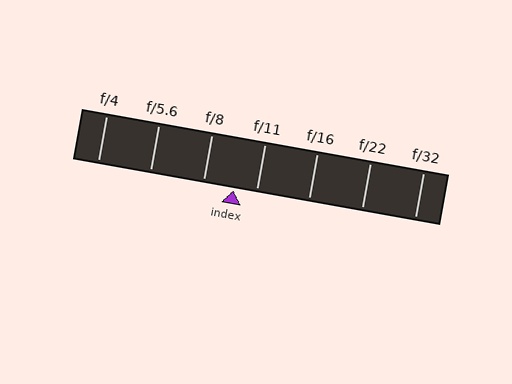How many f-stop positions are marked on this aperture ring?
There are 7 f-stop positions marked.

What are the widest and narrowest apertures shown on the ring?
The widest aperture shown is f/4 and the narrowest is f/32.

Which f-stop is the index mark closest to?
The index mark is closest to f/11.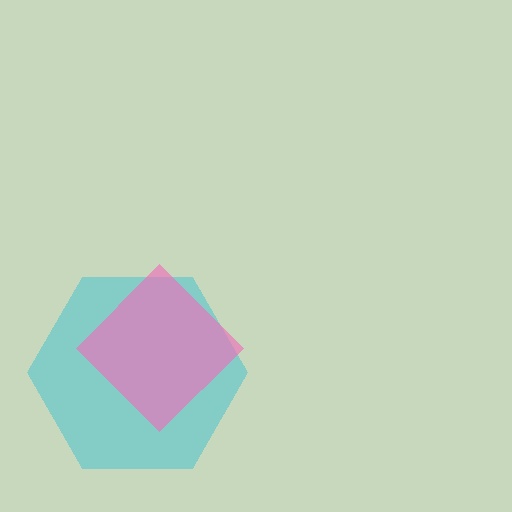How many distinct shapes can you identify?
There are 2 distinct shapes: a cyan hexagon, a pink diamond.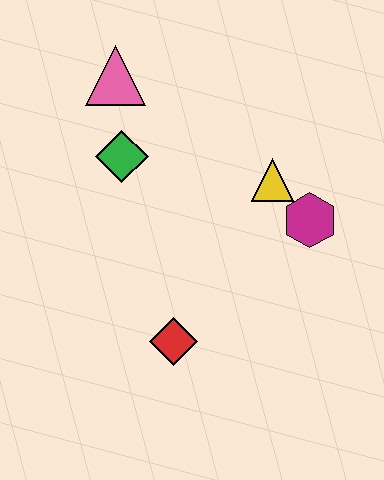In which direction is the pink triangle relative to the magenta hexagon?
The pink triangle is to the left of the magenta hexagon.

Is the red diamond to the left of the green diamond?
No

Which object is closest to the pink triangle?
The green diamond is closest to the pink triangle.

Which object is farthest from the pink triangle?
The red diamond is farthest from the pink triangle.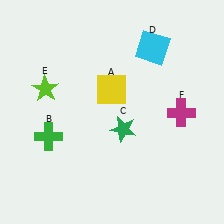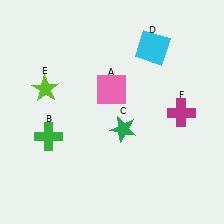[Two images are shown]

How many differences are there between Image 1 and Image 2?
There is 1 difference between the two images.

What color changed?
The square (A) changed from yellow in Image 1 to pink in Image 2.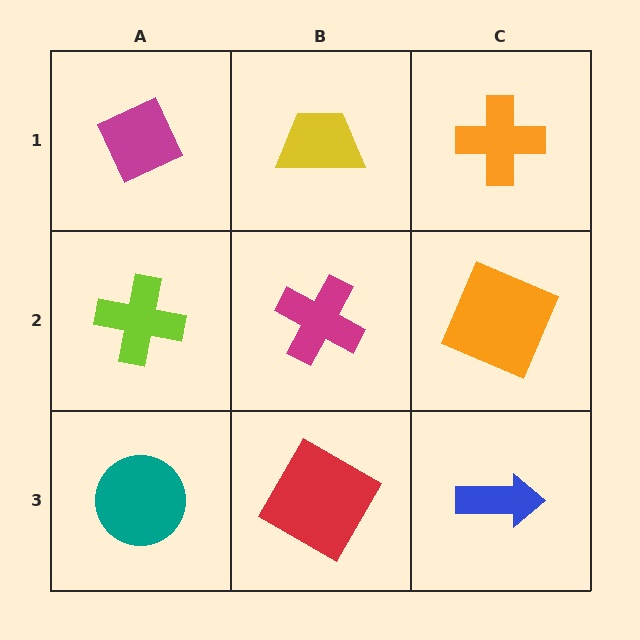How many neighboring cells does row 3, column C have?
2.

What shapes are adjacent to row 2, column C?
An orange cross (row 1, column C), a blue arrow (row 3, column C), a magenta cross (row 2, column B).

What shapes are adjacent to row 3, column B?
A magenta cross (row 2, column B), a teal circle (row 3, column A), a blue arrow (row 3, column C).